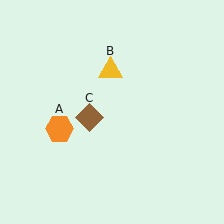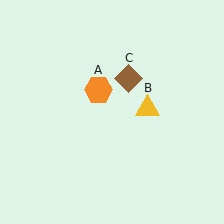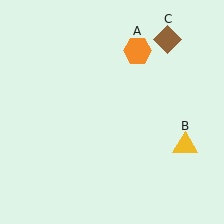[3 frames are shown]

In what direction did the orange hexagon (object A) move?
The orange hexagon (object A) moved up and to the right.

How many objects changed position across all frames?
3 objects changed position: orange hexagon (object A), yellow triangle (object B), brown diamond (object C).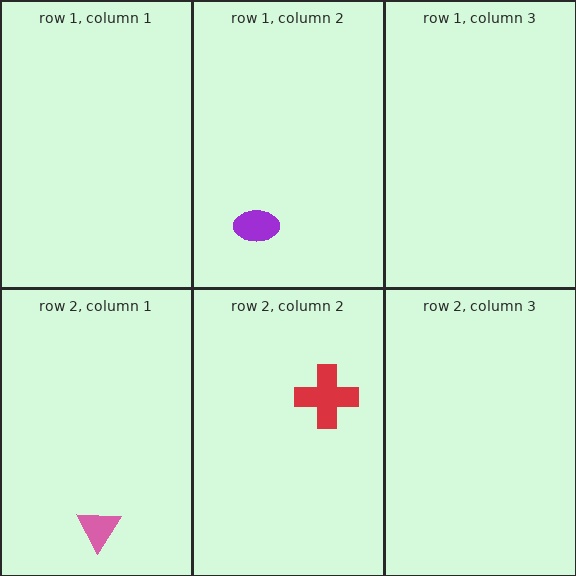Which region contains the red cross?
The row 2, column 2 region.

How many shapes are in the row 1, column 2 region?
1.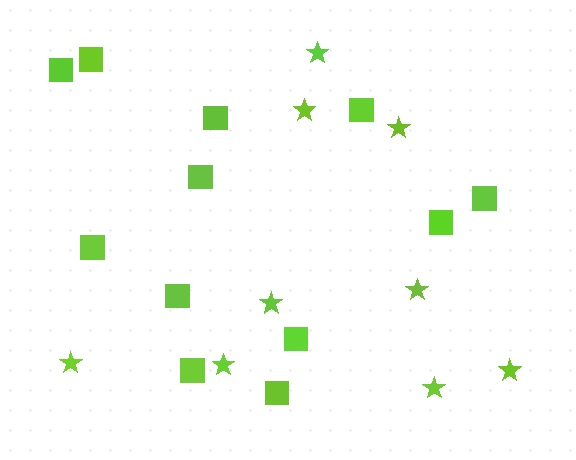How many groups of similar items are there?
There are 2 groups: one group of stars (9) and one group of squares (12).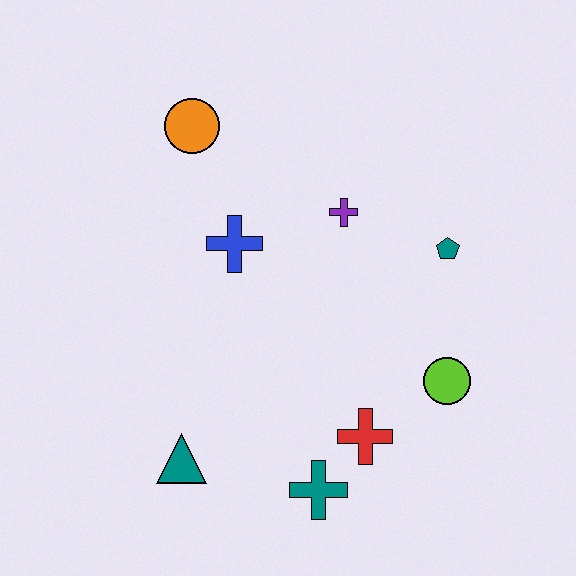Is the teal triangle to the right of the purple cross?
No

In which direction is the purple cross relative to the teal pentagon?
The purple cross is to the left of the teal pentagon.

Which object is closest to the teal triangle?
The teal cross is closest to the teal triangle.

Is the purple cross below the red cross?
No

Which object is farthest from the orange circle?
The teal cross is farthest from the orange circle.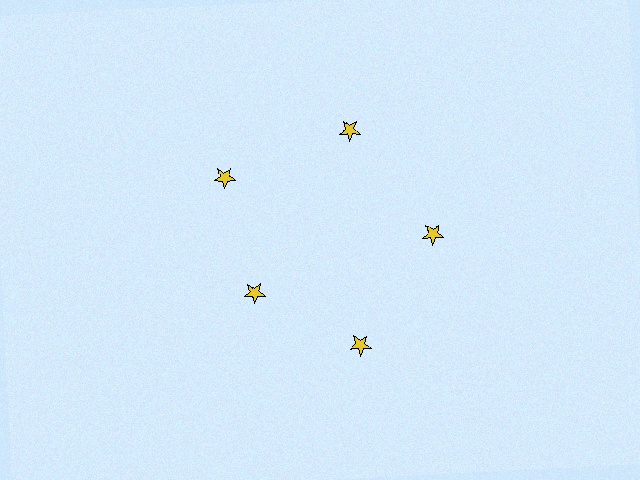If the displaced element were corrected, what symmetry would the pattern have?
It would have 5-fold rotational symmetry — the pattern would map onto itself every 72 degrees.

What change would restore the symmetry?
The symmetry would be restored by moving it outward, back onto the ring so that all 5 stars sit at equal angles and equal distance from the center.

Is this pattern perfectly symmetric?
No. The 5 yellow stars are arranged in a ring, but one element near the 8 o'clock position is pulled inward toward the center, breaking the 5-fold rotational symmetry.